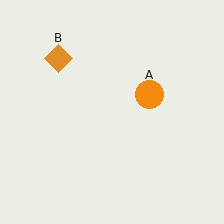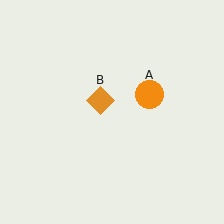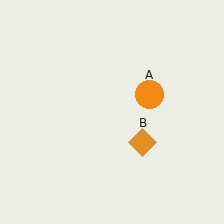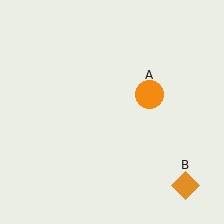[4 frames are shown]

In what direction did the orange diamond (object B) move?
The orange diamond (object B) moved down and to the right.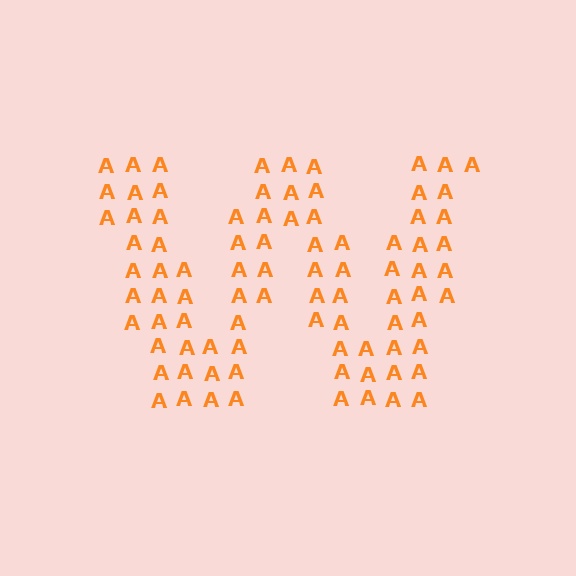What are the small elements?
The small elements are letter A's.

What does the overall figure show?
The overall figure shows the letter W.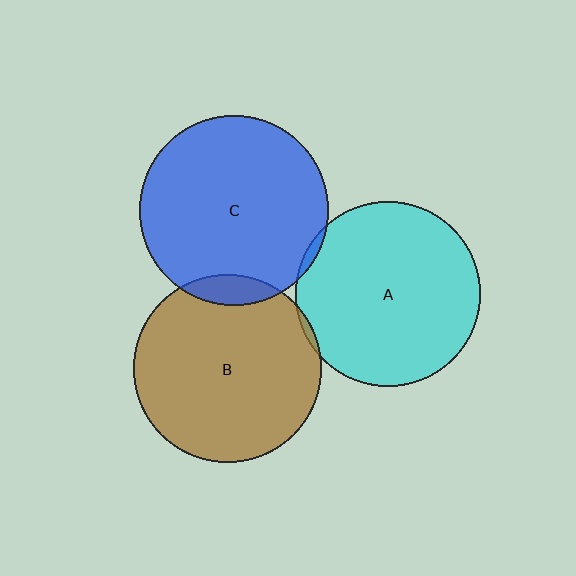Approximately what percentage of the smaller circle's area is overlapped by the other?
Approximately 5%.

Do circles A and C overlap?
Yes.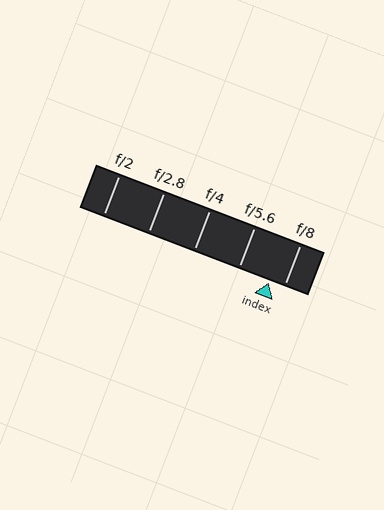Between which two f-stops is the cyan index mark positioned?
The index mark is between f/5.6 and f/8.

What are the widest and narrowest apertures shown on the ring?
The widest aperture shown is f/2 and the narrowest is f/8.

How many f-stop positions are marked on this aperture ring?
There are 5 f-stop positions marked.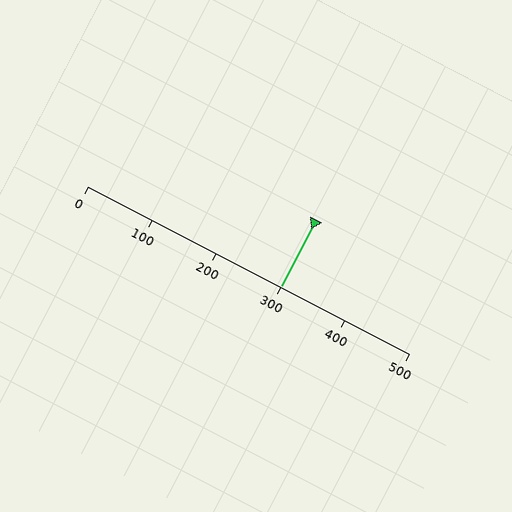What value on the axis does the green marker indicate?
The marker indicates approximately 300.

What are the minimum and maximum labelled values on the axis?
The axis runs from 0 to 500.